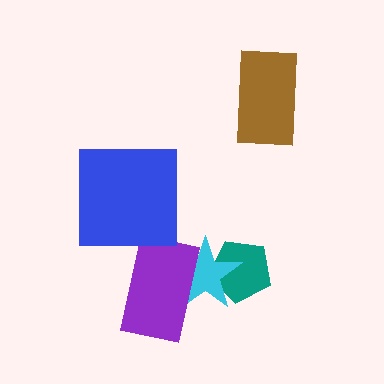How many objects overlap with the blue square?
0 objects overlap with the blue square.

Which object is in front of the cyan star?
The purple rectangle is in front of the cyan star.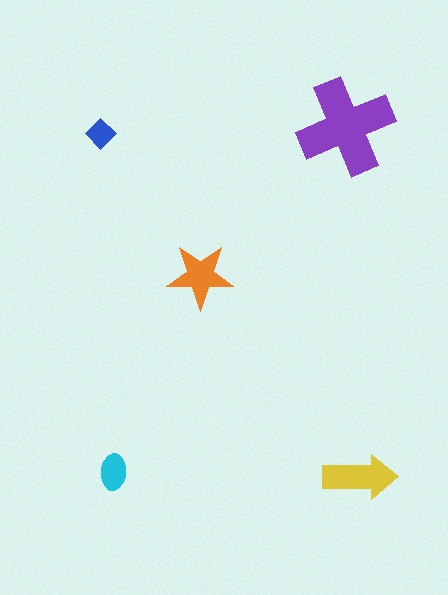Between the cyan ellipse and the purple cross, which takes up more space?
The purple cross.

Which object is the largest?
The purple cross.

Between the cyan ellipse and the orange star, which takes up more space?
The orange star.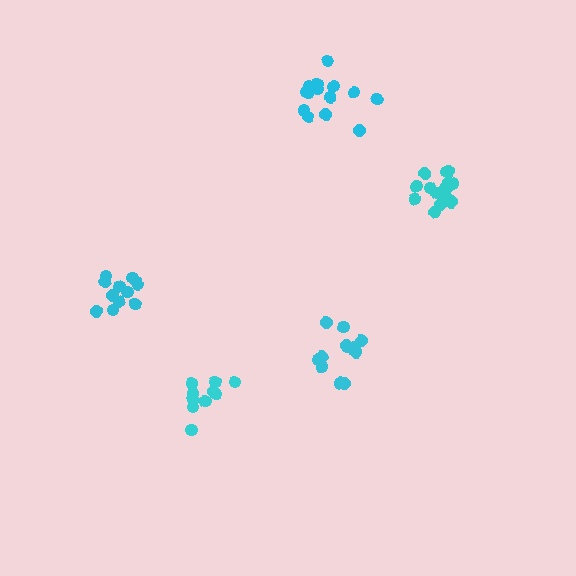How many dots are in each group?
Group 1: 10 dots, Group 2: 15 dots, Group 3: 14 dots, Group 4: 12 dots, Group 5: 13 dots (64 total).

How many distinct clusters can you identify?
There are 5 distinct clusters.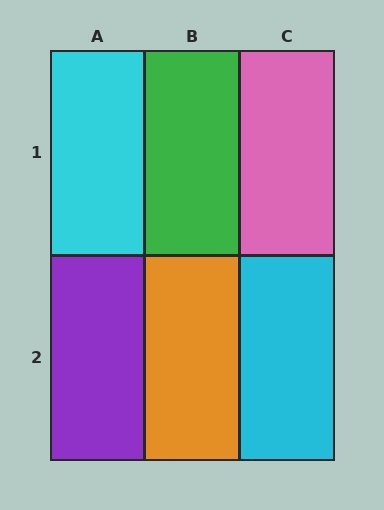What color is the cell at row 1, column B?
Green.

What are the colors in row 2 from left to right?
Purple, orange, cyan.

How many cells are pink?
1 cell is pink.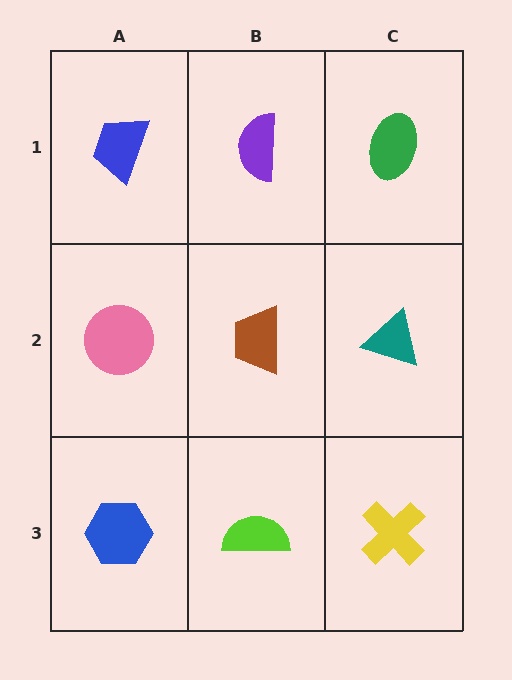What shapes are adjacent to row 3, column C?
A teal triangle (row 2, column C), a lime semicircle (row 3, column B).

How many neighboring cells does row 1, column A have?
2.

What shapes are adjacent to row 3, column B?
A brown trapezoid (row 2, column B), a blue hexagon (row 3, column A), a yellow cross (row 3, column C).